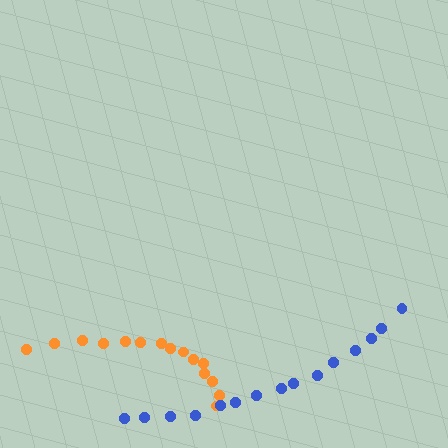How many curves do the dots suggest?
There are 2 distinct paths.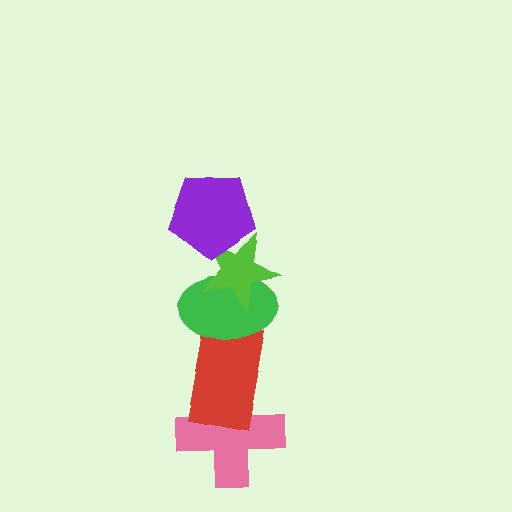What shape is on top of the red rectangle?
The green ellipse is on top of the red rectangle.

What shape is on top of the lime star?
The purple pentagon is on top of the lime star.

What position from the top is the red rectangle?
The red rectangle is 4th from the top.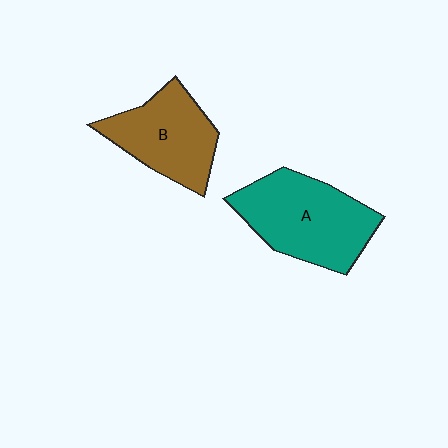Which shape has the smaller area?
Shape B (brown).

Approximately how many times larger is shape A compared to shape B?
Approximately 1.3 times.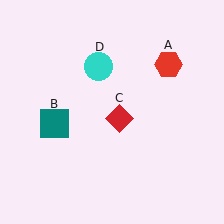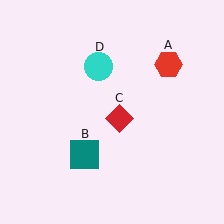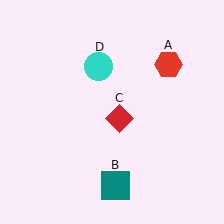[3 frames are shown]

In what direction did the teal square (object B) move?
The teal square (object B) moved down and to the right.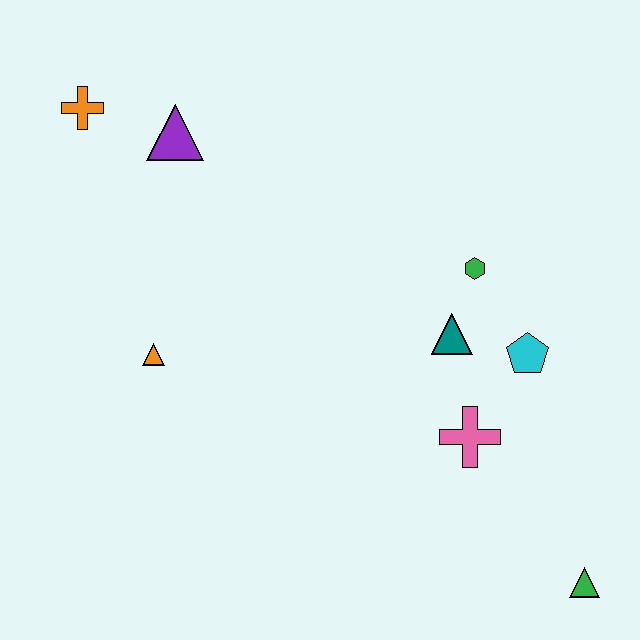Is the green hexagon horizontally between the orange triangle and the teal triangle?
No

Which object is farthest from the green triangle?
The orange cross is farthest from the green triangle.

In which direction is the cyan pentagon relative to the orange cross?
The cyan pentagon is to the right of the orange cross.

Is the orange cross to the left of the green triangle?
Yes